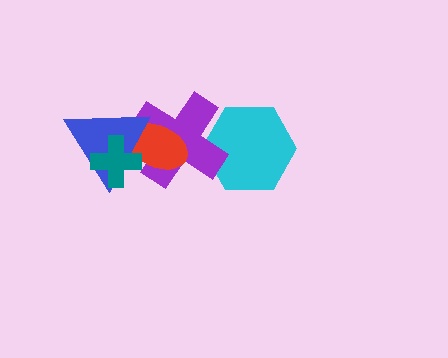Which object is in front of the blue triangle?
The teal cross is in front of the blue triangle.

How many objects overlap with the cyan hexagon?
1 object overlaps with the cyan hexagon.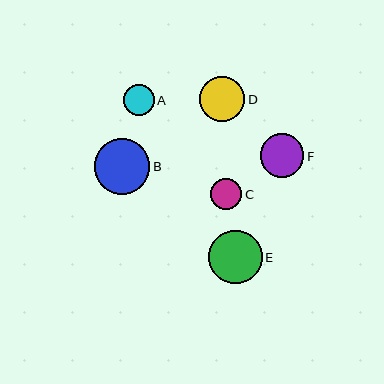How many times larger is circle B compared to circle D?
Circle B is approximately 1.2 times the size of circle D.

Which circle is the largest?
Circle B is the largest with a size of approximately 55 pixels.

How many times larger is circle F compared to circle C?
Circle F is approximately 1.4 times the size of circle C.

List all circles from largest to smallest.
From largest to smallest: B, E, D, F, C, A.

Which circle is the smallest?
Circle A is the smallest with a size of approximately 31 pixels.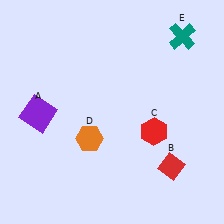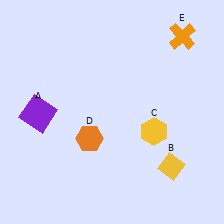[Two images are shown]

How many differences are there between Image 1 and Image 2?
There are 3 differences between the two images.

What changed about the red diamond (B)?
In Image 1, B is red. In Image 2, it changed to yellow.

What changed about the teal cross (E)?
In Image 1, E is teal. In Image 2, it changed to orange.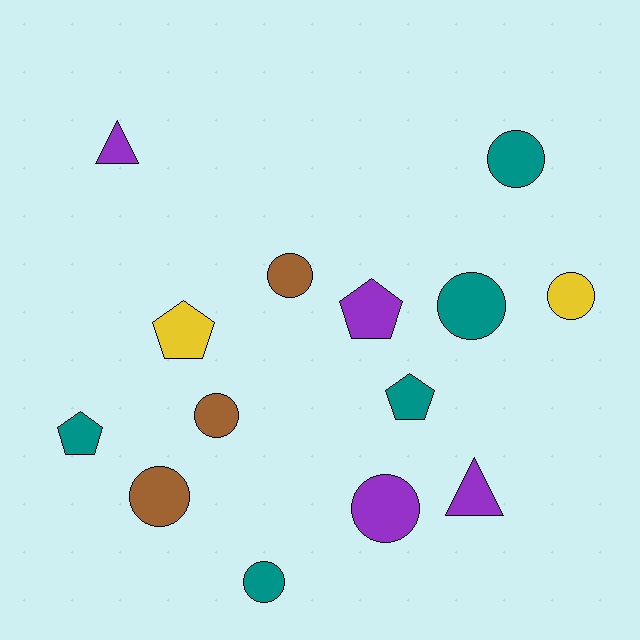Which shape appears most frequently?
Circle, with 8 objects.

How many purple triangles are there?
There are 2 purple triangles.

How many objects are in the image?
There are 14 objects.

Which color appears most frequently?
Teal, with 5 objects.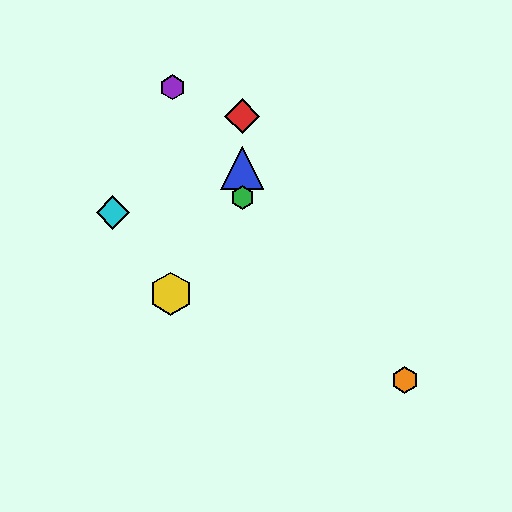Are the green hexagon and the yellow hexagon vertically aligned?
No, the green hexagon is at x≈242 and the yellow hexagon is at x≈171.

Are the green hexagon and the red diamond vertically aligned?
Yes, both are at x≈242.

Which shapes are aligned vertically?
The red diamond, the blue triangle, the green hexagon are aligned vertically.